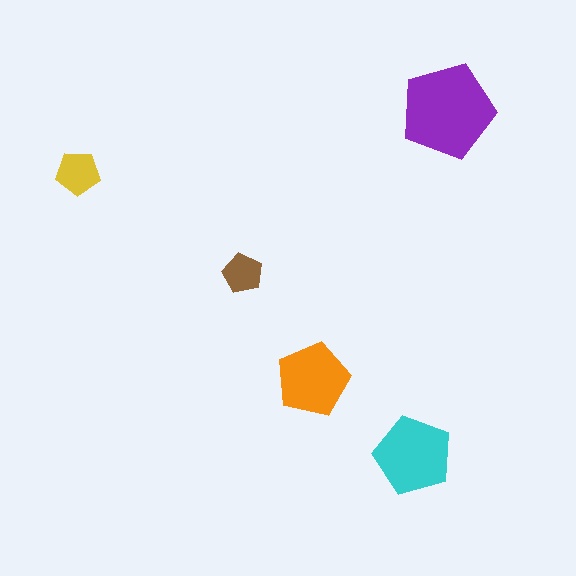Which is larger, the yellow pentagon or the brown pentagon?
The yellow one.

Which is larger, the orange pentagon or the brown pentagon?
The orange one.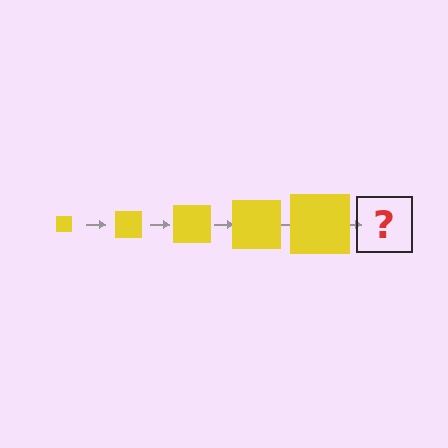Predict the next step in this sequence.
The next step is a yellow square, larger than the previous one.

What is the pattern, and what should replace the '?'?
The pattern is that the square gets progressively larger each step. The '?' should be a yellow square, larger than the previous one.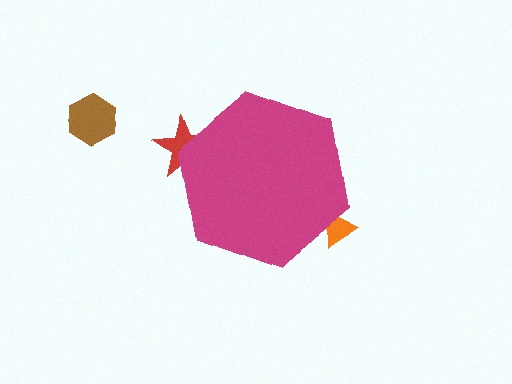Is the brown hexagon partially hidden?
No, the brown hexagon is fully visible.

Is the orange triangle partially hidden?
Yes, the orange triangle is partially hidden behind the magenta hexagon.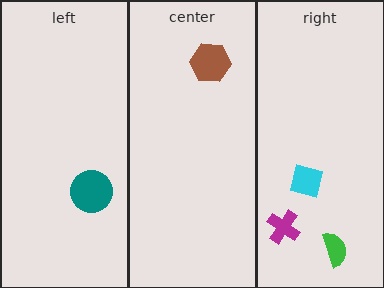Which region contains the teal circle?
The left region.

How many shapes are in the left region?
1.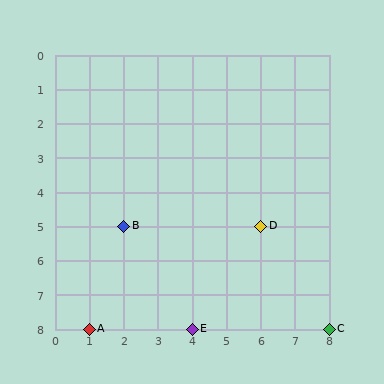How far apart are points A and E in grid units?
Points A and E are 3 columns apart.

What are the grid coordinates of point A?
Point A is at grid coordinates (1, 8).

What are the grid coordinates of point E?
Point E is at grid coordinates (4, 8).